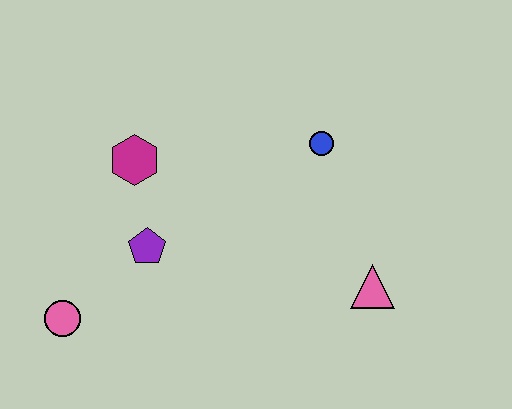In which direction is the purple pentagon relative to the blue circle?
The purple pentagon is to the left of the blue circle.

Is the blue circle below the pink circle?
No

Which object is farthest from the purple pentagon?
The pink triangle is farthest from the purple pentagon.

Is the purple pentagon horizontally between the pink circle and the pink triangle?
Yes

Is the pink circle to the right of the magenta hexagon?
No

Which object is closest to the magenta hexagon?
The purple pentagon is closest to the magenta hexagon.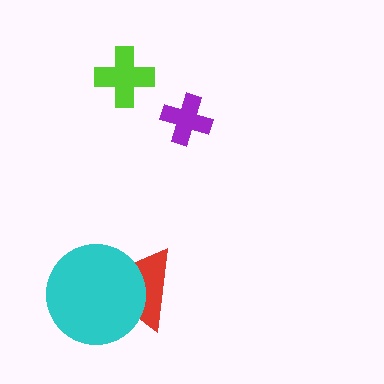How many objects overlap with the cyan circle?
1 object overlaps with the cyan circle.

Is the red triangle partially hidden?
Yes, it is partially covered by another shape.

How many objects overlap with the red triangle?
1 object overlaps with the red triangle.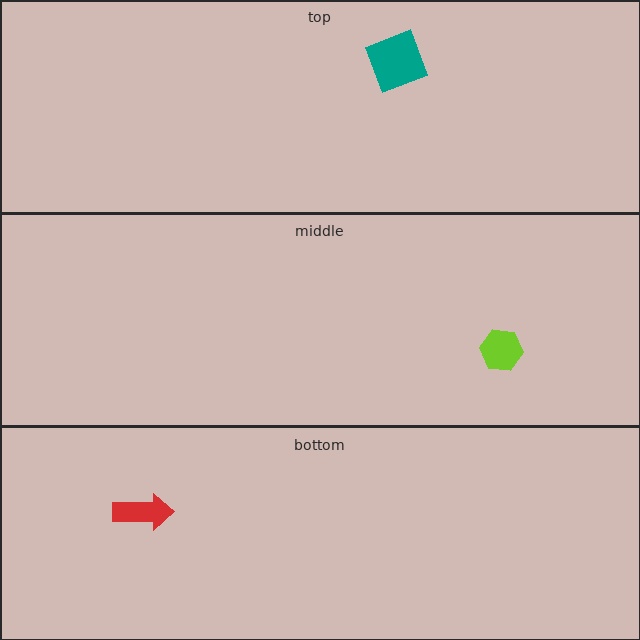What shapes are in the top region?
The teal diamond.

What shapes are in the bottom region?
The red arrow.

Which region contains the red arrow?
The bottom region.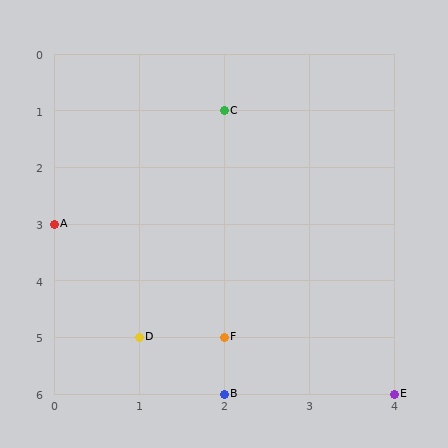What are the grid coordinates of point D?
Point D is at grid coordinates (1, 5).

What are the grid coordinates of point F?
Point F is at grid coordinates (2, 5).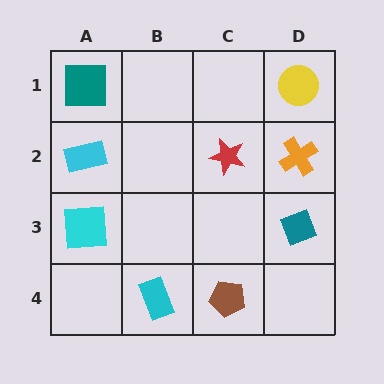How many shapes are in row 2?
3 shapes.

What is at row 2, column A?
A cyan rectangle.